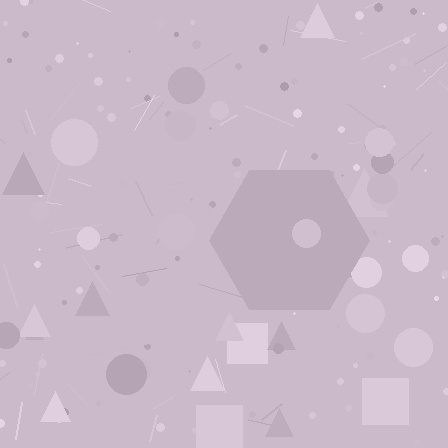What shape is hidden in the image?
A hexagon is hidden in the image.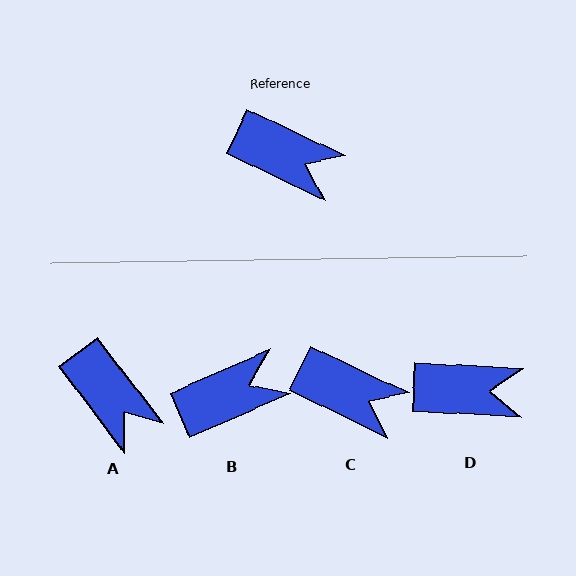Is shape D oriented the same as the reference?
No, it is off by about 23 degrees.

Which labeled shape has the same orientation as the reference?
C.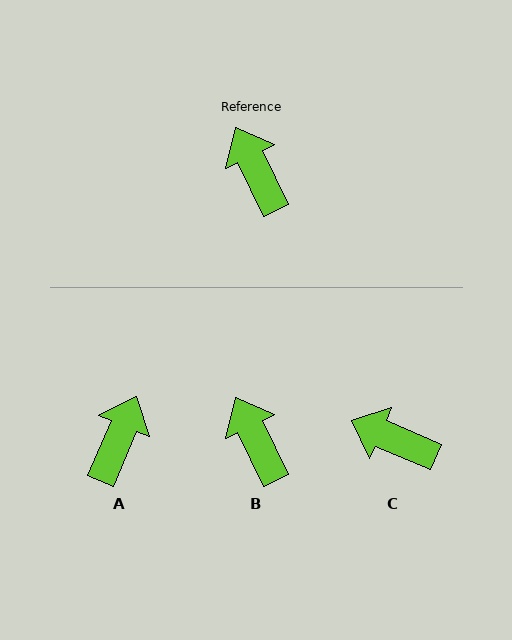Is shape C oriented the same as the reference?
No, it is off by about 41 degrees.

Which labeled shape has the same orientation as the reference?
B.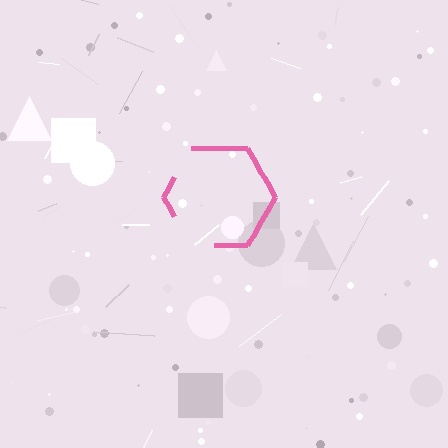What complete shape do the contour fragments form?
The contour fragments form a hexagon.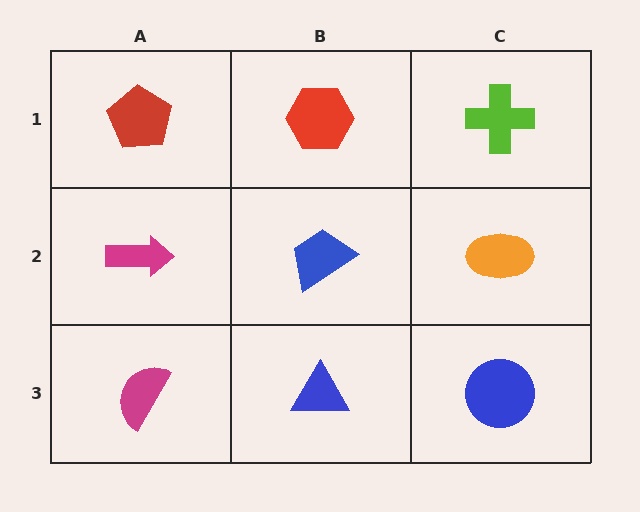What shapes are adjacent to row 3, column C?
An orange ellipse (row 2, column C), a blue triangle (row 3, column B).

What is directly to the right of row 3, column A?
A blue triangle.